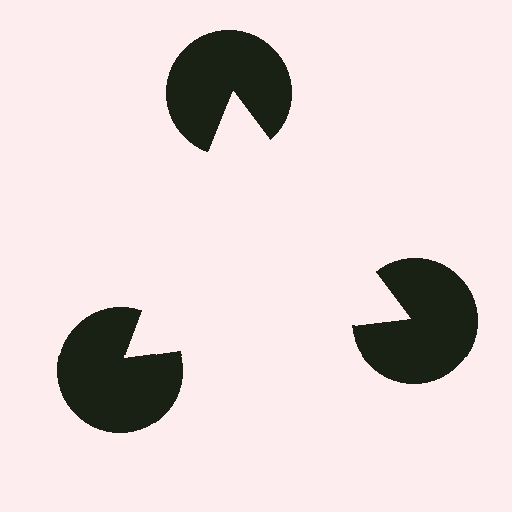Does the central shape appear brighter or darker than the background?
It typically appears slightly brighter than the background, even though no actual brightness change is drawn.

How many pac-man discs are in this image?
There are 3 — one at each vertex of the illusory triangle.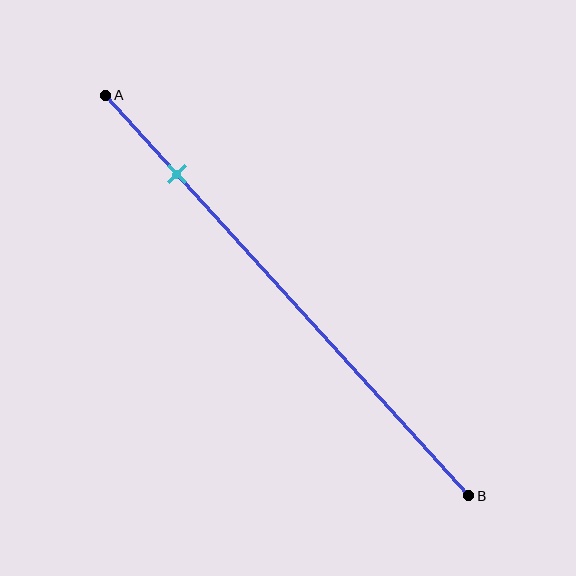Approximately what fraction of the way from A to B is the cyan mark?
The cyan mark is approximately 20% of the way from A to B.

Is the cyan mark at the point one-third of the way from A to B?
No, the mark is at about 20% from A, not at the 33% one-third point.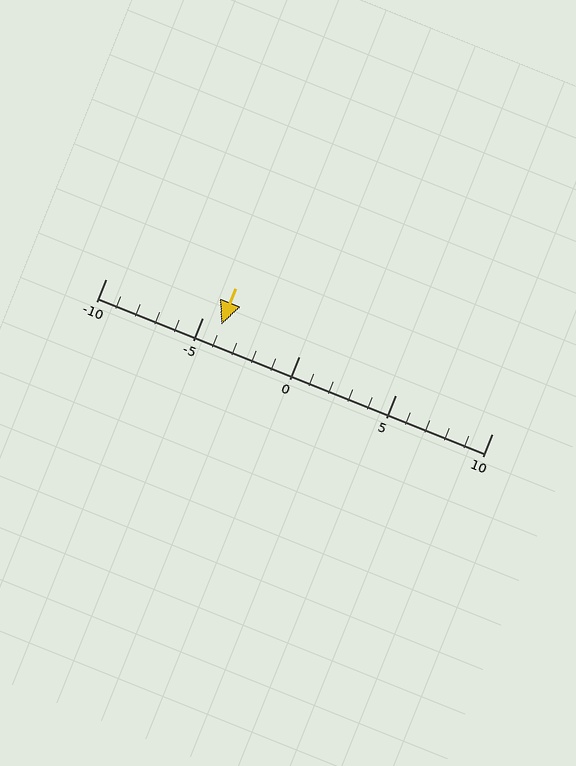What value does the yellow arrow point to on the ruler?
The yellow arrow points to approximately -4.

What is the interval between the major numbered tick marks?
The major tick marks are spaced 5 units apart.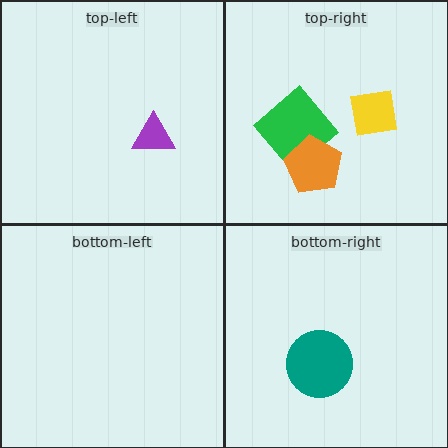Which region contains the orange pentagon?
The top-right region.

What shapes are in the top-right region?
The yellow square, the green diamond, the orange pentagon.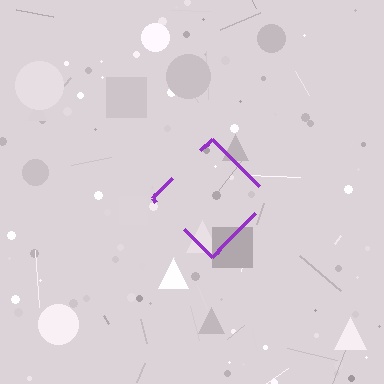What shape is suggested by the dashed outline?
The dashed outline suggests a diamond.